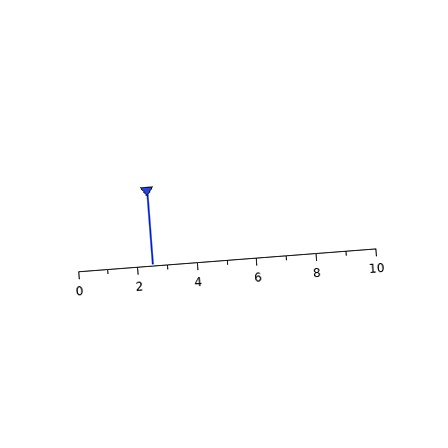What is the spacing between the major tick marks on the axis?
The major ticks are spaced 2 apart.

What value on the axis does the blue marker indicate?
The marker indicates approximately 2.5.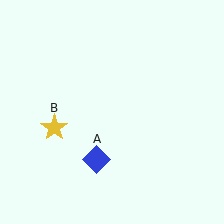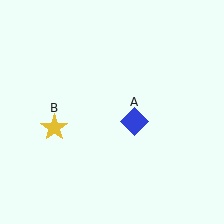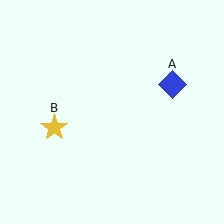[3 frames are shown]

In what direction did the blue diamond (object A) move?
The blue diamond (object A) moved up and to the right.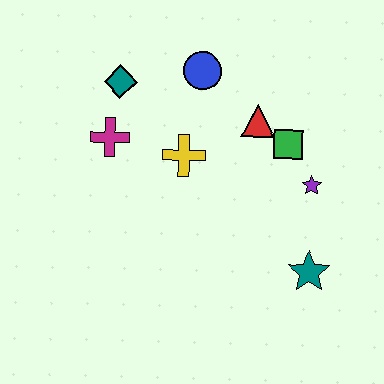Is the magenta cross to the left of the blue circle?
Yes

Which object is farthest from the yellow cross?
The teal star is farthest from the yellow cross.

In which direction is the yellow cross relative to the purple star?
The yellow cross is to the left of the purple star.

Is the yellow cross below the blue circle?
Yes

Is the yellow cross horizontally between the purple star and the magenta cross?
Yes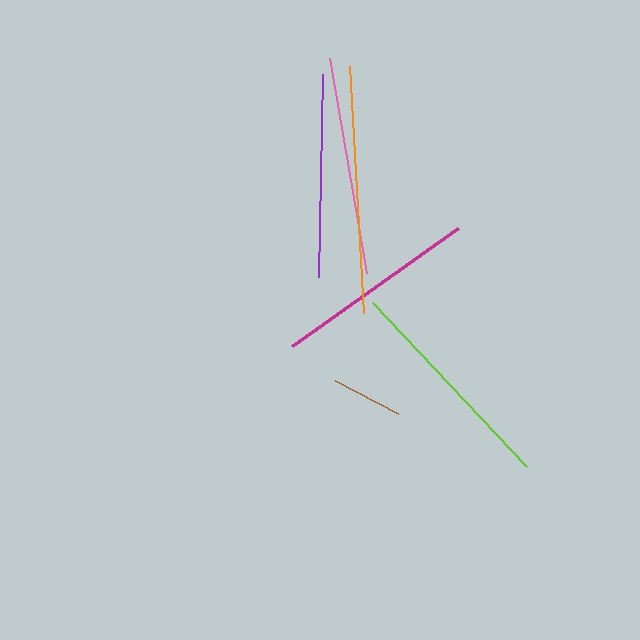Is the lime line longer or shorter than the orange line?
The orange line is longer than the lime line.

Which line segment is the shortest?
The brown line is the shortest at approximately 72 pixels.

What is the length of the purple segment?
The purple segment is approximately 203 pixels long.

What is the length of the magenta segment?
The magenta segment is approximately 204 pixels long.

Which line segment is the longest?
The orange line is the longest at approximately 247 pixels.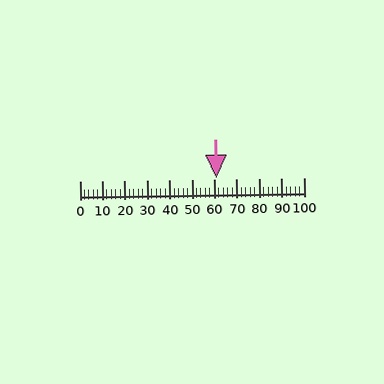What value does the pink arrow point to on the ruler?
The pink arrow points to approximately 61.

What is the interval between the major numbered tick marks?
The major tick marks are spaced 10 units apart.